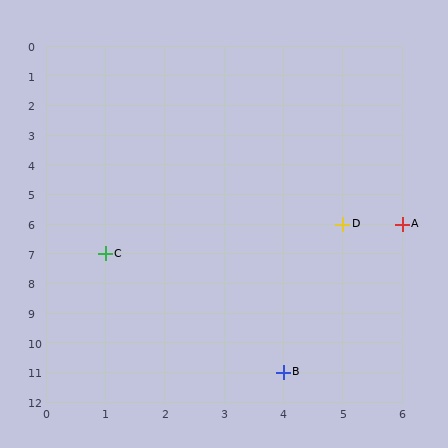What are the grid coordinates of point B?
Point B is at grid coordinates (4, 11).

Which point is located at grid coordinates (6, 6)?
Point A is at (6, 6).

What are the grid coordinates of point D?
Point D is at grid coordinates (5, 6).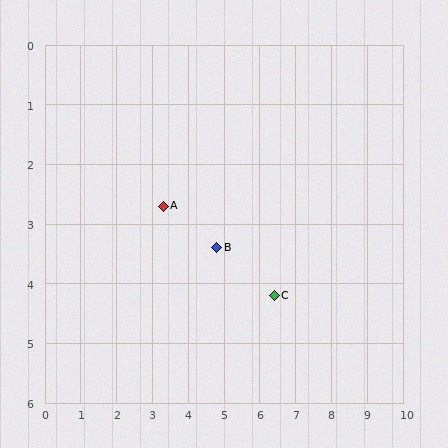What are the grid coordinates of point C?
Point C is at approximately (6.4, 4.2).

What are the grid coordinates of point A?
Point A is at approximately (3.3, 2.7).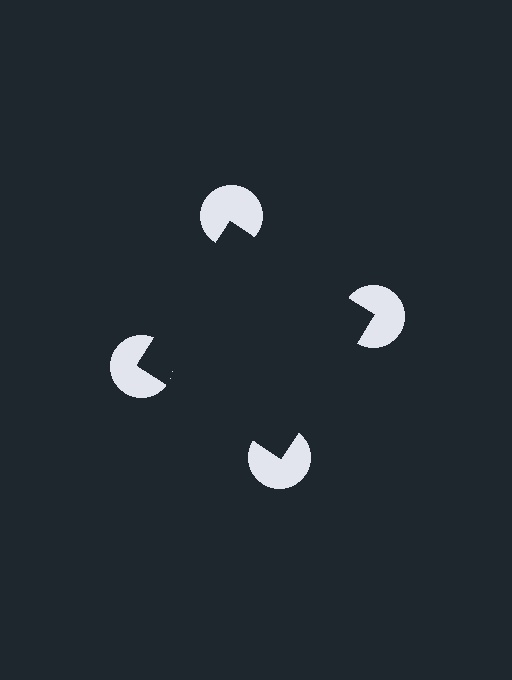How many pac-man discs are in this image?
There are 4 — one at each vertex of the illusory square.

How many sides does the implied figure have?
4 sides.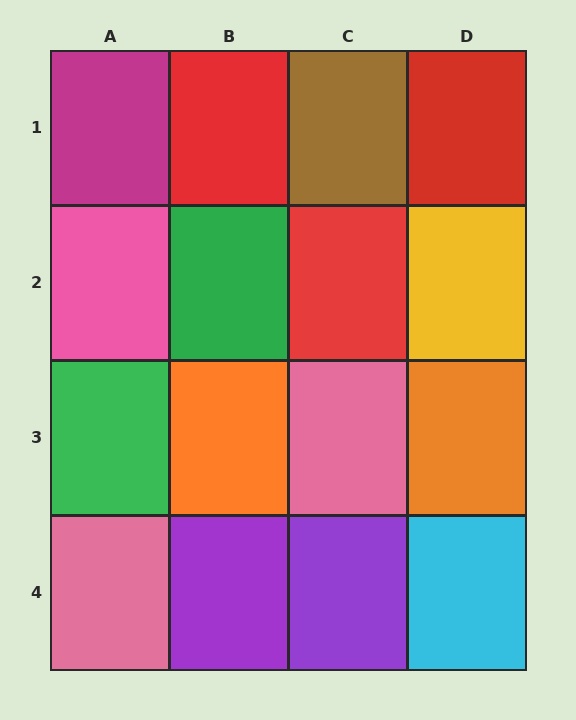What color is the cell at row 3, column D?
Orange.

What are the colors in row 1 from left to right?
Magenta, red, brown, red.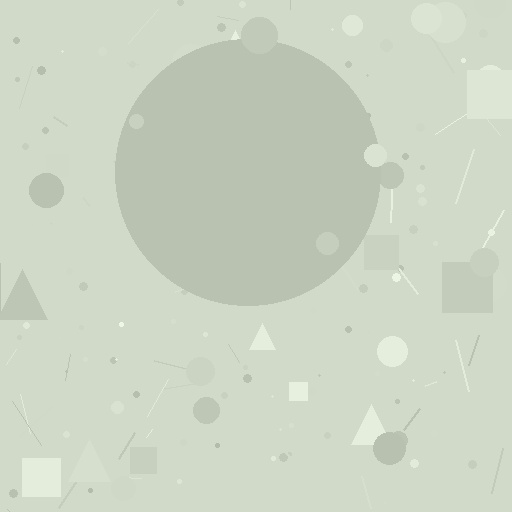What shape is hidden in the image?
A circle is hidden in the image.